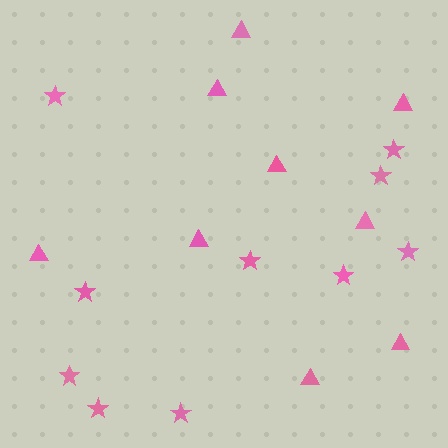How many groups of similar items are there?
There are 2 groups: one group of triangles (9) and one group of stars (10).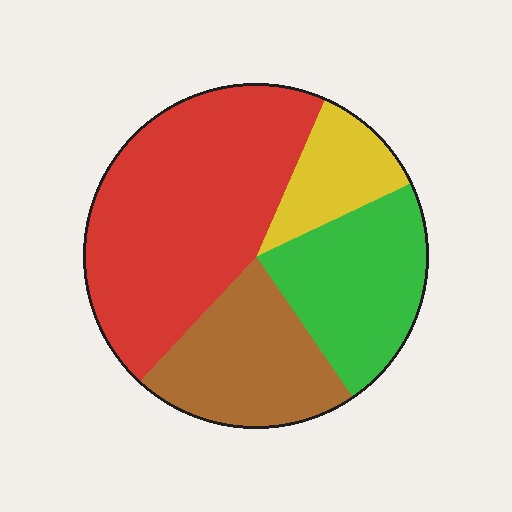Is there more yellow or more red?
Red.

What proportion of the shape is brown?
Brown takes up about one fifth (1/5) of the shape.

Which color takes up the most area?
Red, at roughly 45%.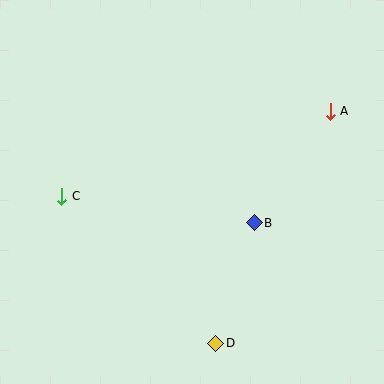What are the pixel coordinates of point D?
Point D is at (216, 343).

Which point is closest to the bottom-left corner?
Point C is closest to the bottom-left corner.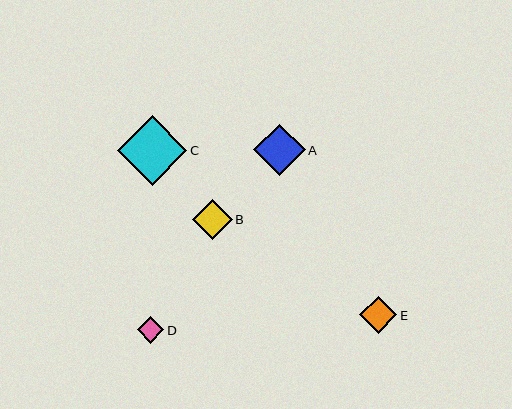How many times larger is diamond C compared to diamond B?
Diamond C is approximately 1.7 times the size of diamond B.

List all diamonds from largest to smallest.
From largest to smallest: C, A, B, E, D.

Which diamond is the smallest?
Diamond D is the smallest with a size of approximately 26 pixels.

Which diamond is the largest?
Diamond C is the largest with a size of approximately 69 pixels.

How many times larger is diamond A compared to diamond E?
Diamond A is approximately 1.4 times the size of diamond E.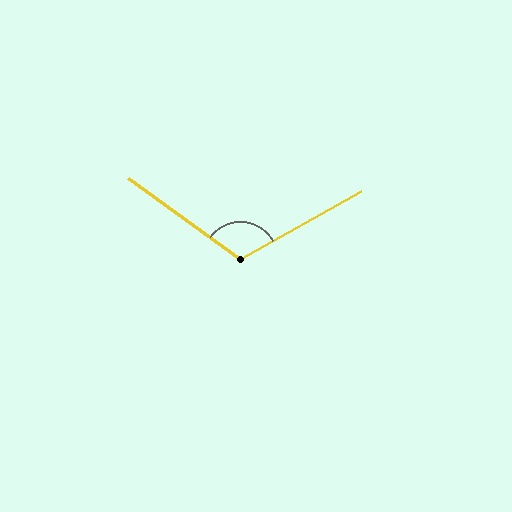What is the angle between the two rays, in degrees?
Approximately 115 degrees.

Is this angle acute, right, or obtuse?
It is obtuse.